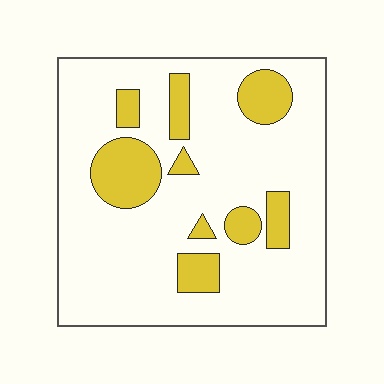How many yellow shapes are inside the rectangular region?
9.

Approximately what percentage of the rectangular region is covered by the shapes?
Approximately 20%.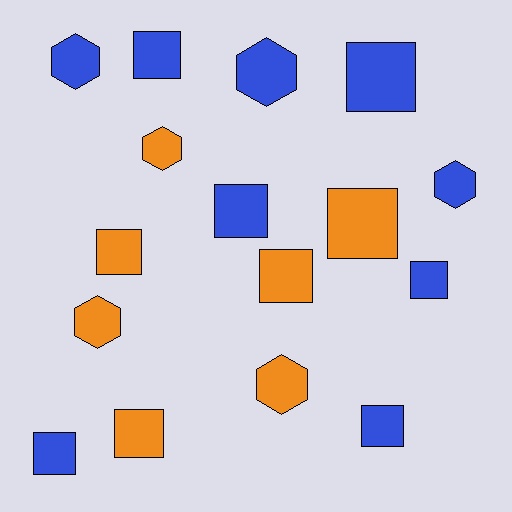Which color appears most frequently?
Blue, with 9 objects.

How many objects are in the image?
There are 16 objects.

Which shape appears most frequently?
Square, with 10 objects.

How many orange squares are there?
There are 4 orange squares.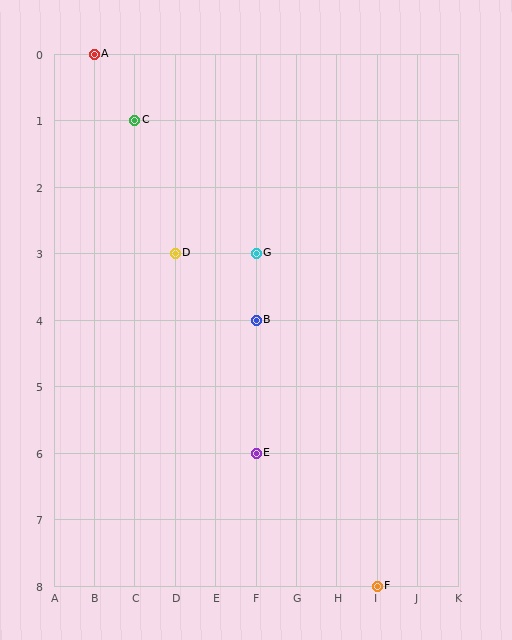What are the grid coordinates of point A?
Point A is at grid coordinates (B, 0).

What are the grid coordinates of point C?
Point C is at grid coordinates (C, 1).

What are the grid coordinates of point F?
Point F is at grid coordinates (I, 8).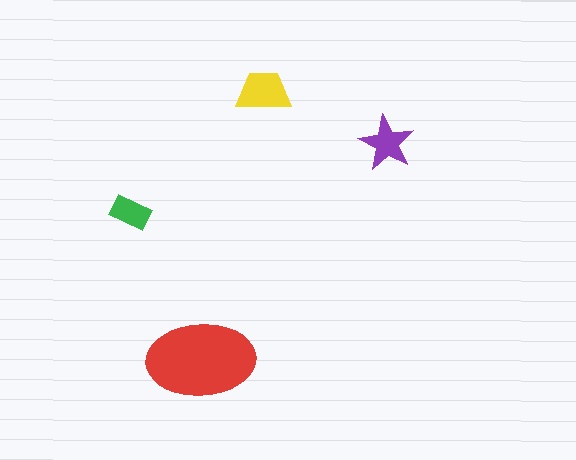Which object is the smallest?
The green rectangle.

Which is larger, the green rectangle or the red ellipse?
The red ellipse.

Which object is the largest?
The red ellipse.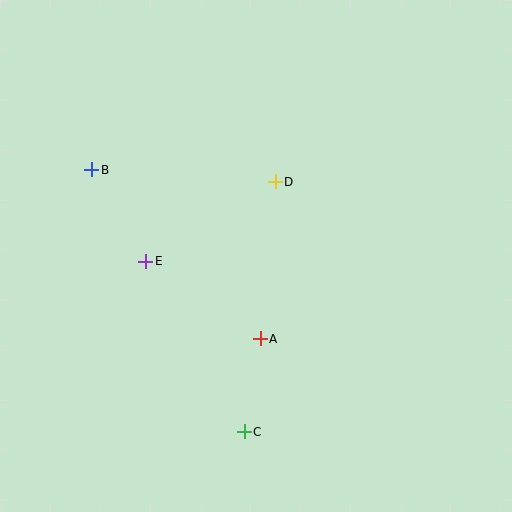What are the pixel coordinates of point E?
Point E is at (146, 261).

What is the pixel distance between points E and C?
The distance between E and C is 197 pixels.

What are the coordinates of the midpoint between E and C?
The midpoint between E and C is at (195, 347).